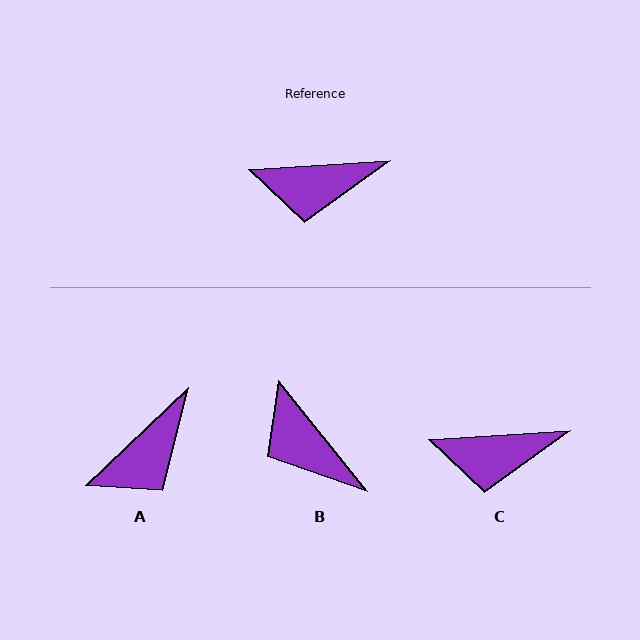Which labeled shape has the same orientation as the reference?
C.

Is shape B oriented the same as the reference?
No, it is off by about 55 degrees.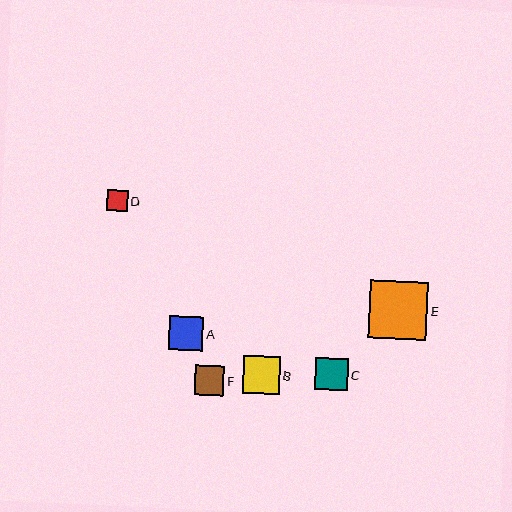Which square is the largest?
Square E is the largest with a size of approximately 59 pixels.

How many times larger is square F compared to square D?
Square F is approximately 1.4 times the size of square D.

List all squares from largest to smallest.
From largest to smallest: E, B, A, C, F, D.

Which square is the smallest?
Square D is the smallest with a size of approximately 21 pixels.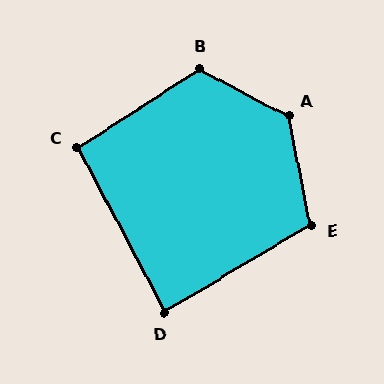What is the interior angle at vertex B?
Approximately 120 degrees (obtuse).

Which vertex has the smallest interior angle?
D, at approximately 87 degrees.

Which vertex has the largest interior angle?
A, at approximately 129 degrees.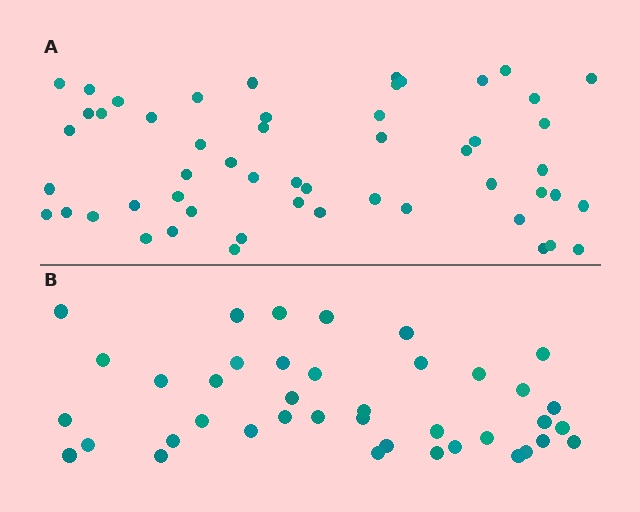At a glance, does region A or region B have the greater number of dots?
Region A (the top region) has more dots.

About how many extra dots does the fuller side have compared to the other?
Region A has approximately 15 more dots than region B.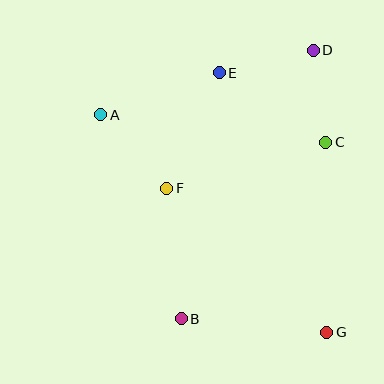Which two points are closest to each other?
Points C and D are closest to each other.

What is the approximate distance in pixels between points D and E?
The distance between D and E is approximately 97 pixels.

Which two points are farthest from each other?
Points A and G are farthest from each other.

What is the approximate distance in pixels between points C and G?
The distance between C and G is approximately 190 pixels.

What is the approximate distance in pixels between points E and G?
The distance between E and G is approximately 281 pixels.